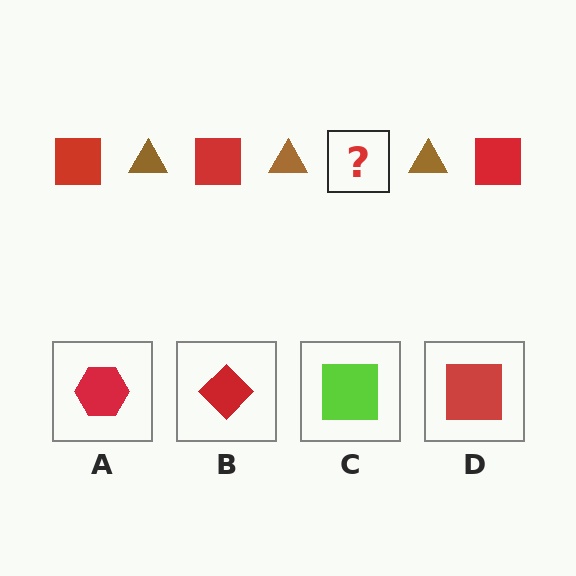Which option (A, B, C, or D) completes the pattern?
D.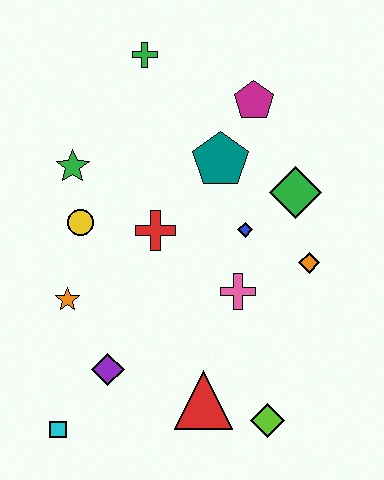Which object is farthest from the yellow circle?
The lime diamond is farthest from the yellow circle.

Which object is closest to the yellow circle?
The green star is closest to the yellow circle.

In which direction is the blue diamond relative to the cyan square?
The blue diamond is above the cyan square.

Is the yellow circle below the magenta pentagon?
Yes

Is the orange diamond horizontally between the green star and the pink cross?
No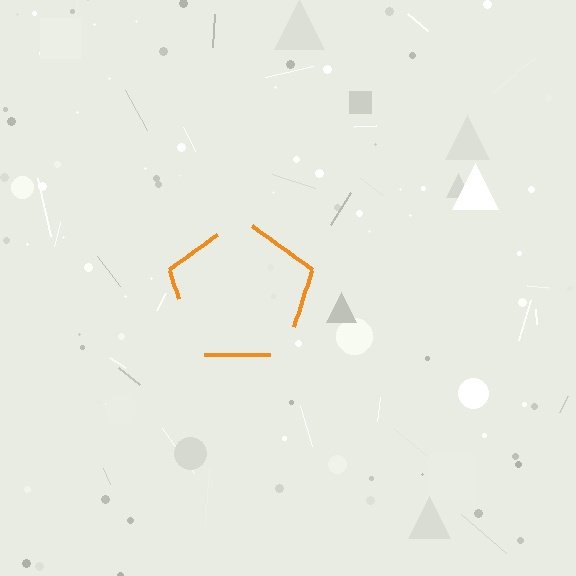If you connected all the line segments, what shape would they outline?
They would outline a pentagon.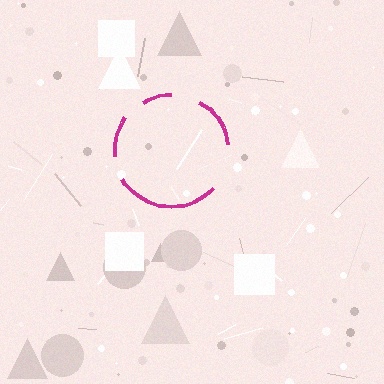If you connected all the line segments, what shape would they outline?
They would outline a circle.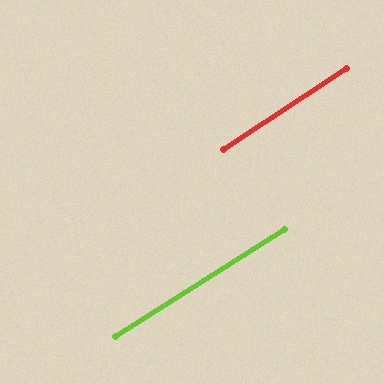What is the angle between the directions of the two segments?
Approximately 1 degree.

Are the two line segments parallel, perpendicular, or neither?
Parallel — their directions differ by only 1.0°.